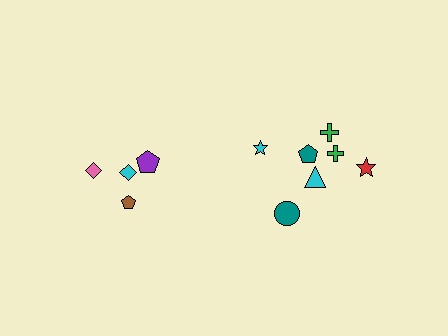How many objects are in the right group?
There are 7 objects.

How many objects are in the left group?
There are 4 objects.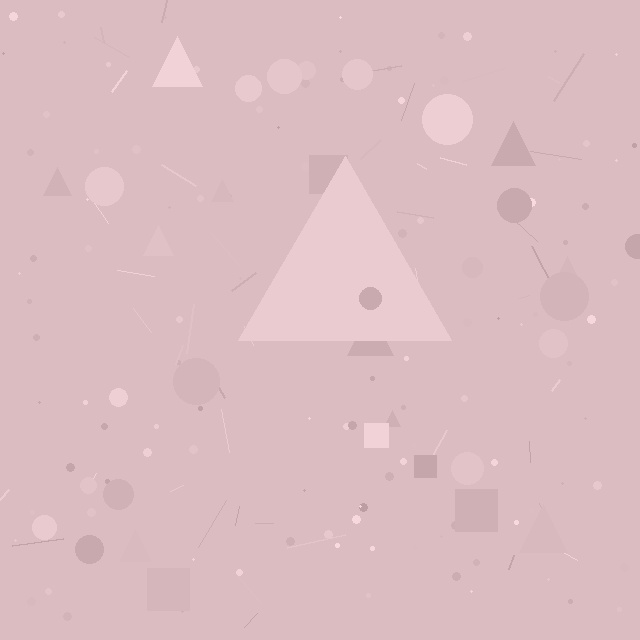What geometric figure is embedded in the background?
A triangle is embedded in the background.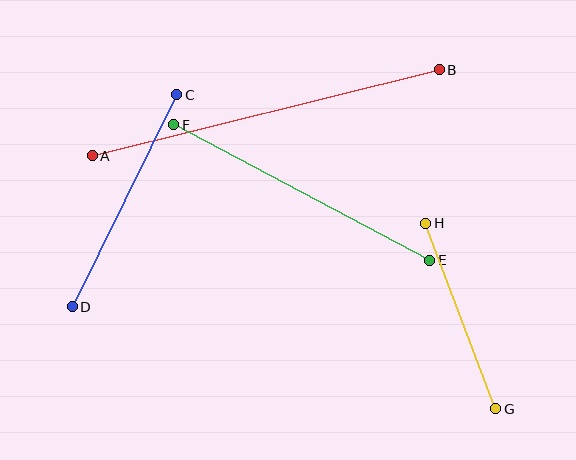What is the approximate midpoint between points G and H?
The midpoint is at approximately (461, 316) pixels.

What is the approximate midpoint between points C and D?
The midpoint is at approximately (124, 201) pixels.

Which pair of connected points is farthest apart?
Points A and B are farthest apart.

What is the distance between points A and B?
The distance is approximately 358 pixels.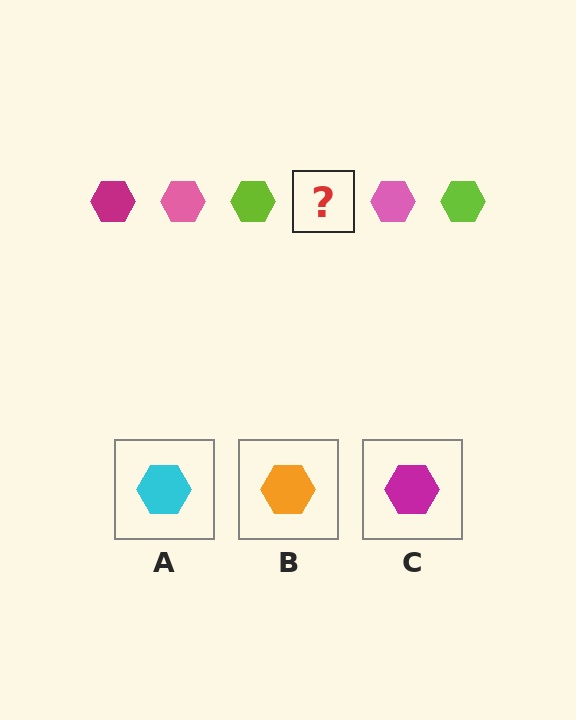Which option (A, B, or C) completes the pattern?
C.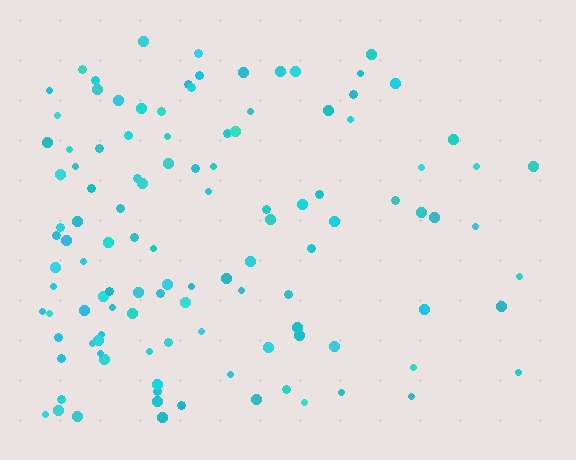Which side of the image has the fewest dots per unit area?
The right.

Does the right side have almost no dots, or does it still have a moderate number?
Still a moderate number, just noticeably fewer than the left.